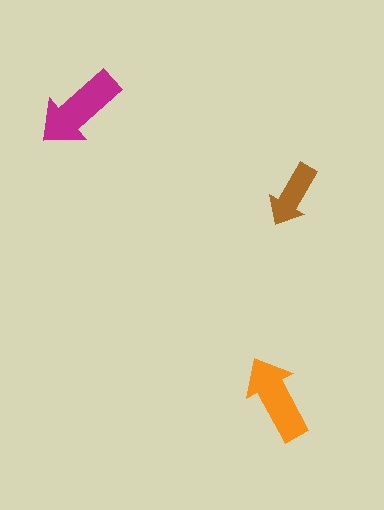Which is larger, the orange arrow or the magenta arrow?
The magenta one.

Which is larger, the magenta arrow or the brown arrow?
The magenta one.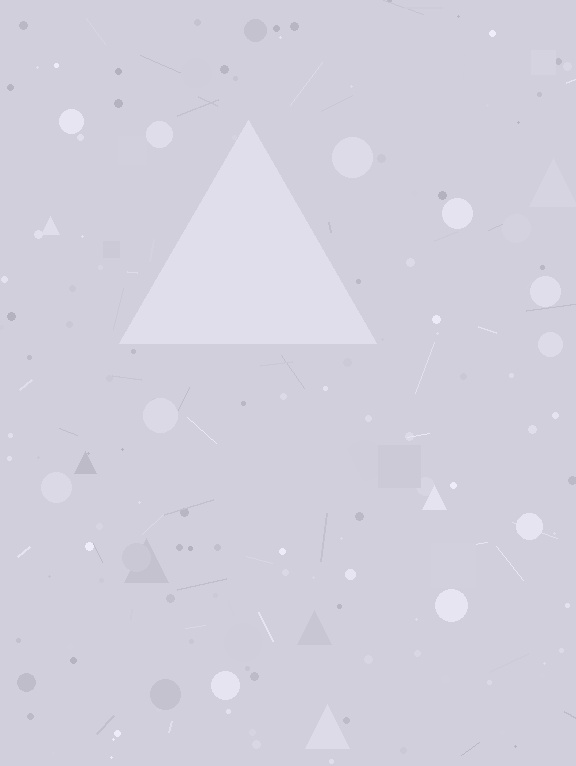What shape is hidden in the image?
A triangle is hidden in the image.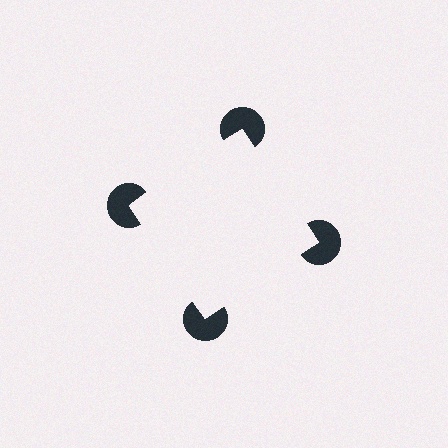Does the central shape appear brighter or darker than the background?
It typically appears slightly brighter than the background, even though no actual brightness change is drawn.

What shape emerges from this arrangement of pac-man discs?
An illusory square — its edges are inferred from the aligned wedge cuts in the pac-man discs, not physically drawn.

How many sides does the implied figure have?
4 sides.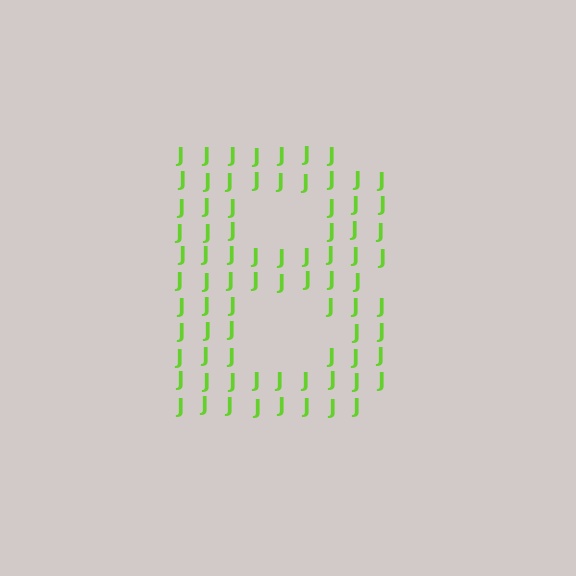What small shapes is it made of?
It is made of small letter J's.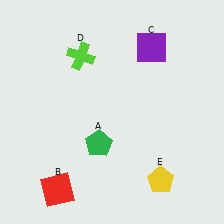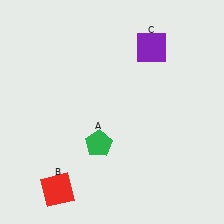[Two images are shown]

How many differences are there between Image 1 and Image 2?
There are 2 differences between the two images.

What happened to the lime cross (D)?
The lime cross (D) was removed in Image 2. It was in the top-left area of Image 1.